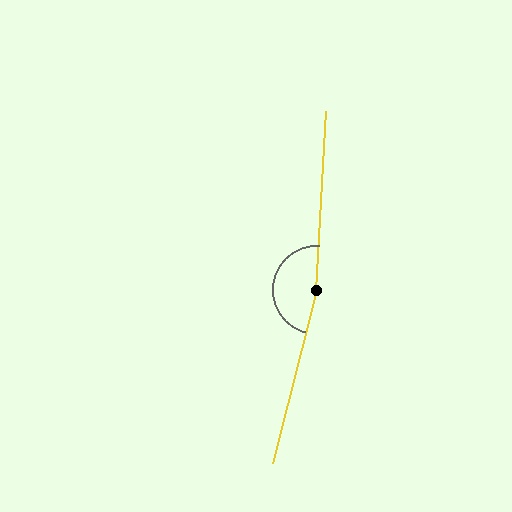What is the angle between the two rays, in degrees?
Approximately 169 degrees.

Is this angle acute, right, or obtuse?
It is obtuse.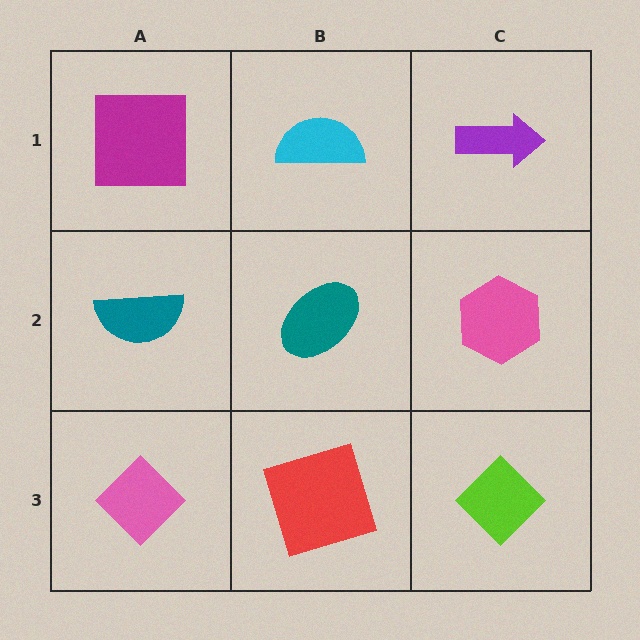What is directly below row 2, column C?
A lime diamond.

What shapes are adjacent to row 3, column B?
A teal ellipse (row 2, column B), a pink diamond (row 3, column A), a lime diamond (row 3, column C).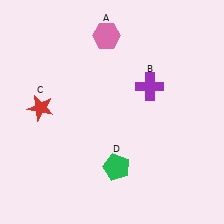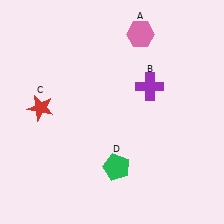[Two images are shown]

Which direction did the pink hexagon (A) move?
The pink hexagon (A) moved right.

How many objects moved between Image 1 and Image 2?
1 object moved between the two images.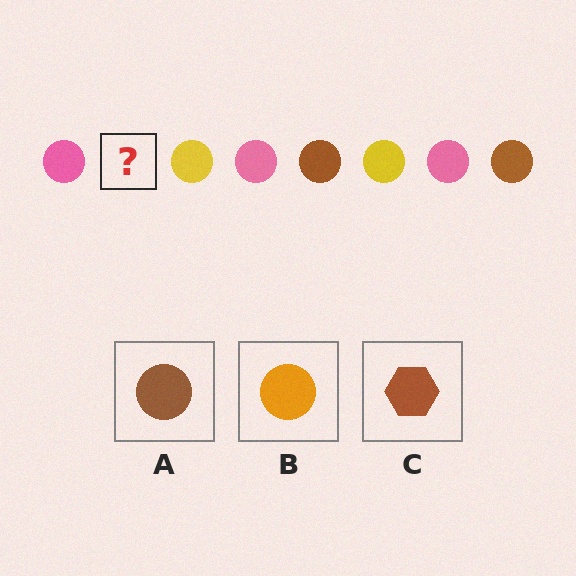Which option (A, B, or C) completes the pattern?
A.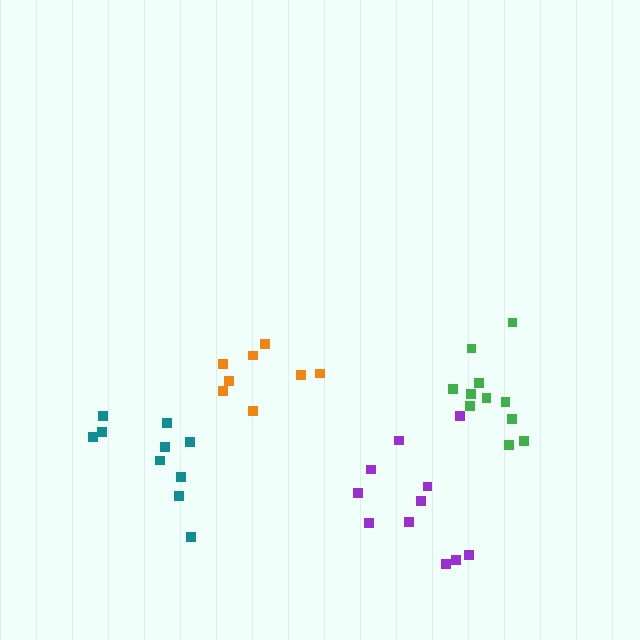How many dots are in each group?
Group 1: 8 dots, Group 2: 11 dots, Group 3: 10 dots, Group 4: 11 dots (40 total).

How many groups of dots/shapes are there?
There are 4 groups.